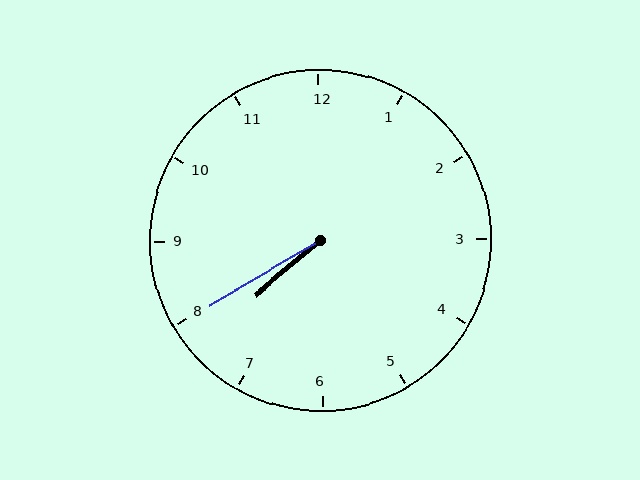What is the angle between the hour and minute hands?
Approximately 10 degrees.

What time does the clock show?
7:40.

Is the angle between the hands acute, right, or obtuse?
It is acute.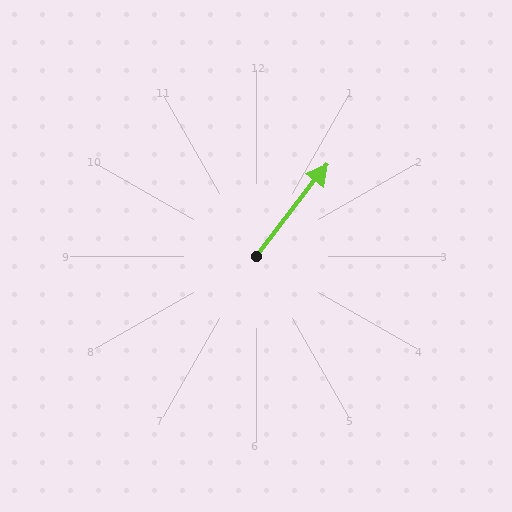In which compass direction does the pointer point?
Northeast.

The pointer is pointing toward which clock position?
Roughly 1 o'clock.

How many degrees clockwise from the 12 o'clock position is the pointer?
Approximately 38 degrees.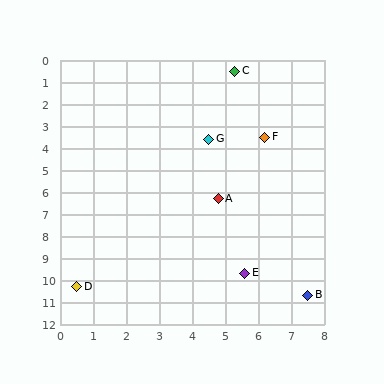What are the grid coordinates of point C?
Point C is at approximately (5.3, 0.5).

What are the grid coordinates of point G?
Point G is at approximately (4.5, 3.6).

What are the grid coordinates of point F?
Point F is at approximately (6.2, 3.5).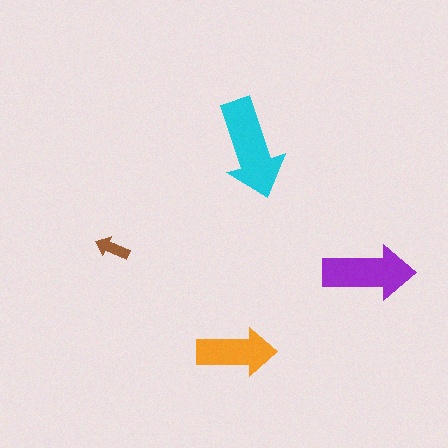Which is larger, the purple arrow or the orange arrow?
The purple one.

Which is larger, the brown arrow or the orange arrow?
The orange one.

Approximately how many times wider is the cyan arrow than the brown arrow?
About 3 times wider.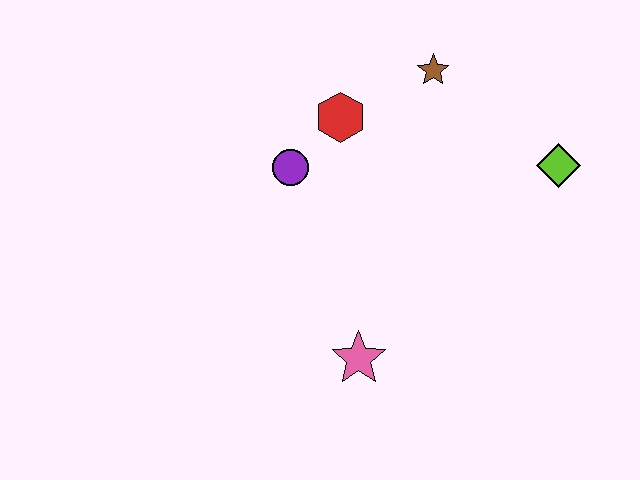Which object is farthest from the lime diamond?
The pink star is farthest from the lime diamond.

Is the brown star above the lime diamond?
Yes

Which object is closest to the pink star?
The purple circle is closest to the pink star.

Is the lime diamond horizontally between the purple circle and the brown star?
No